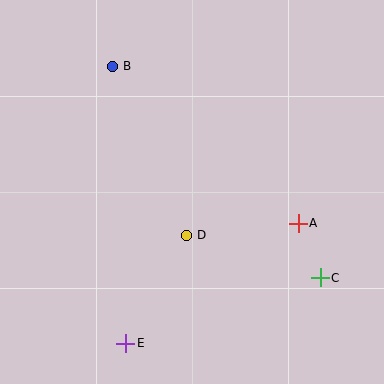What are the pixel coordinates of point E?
Point E is at (126, 343).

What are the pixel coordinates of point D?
Point D is at (186, 235).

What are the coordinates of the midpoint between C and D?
The midpoint between C and D is at (253, 256).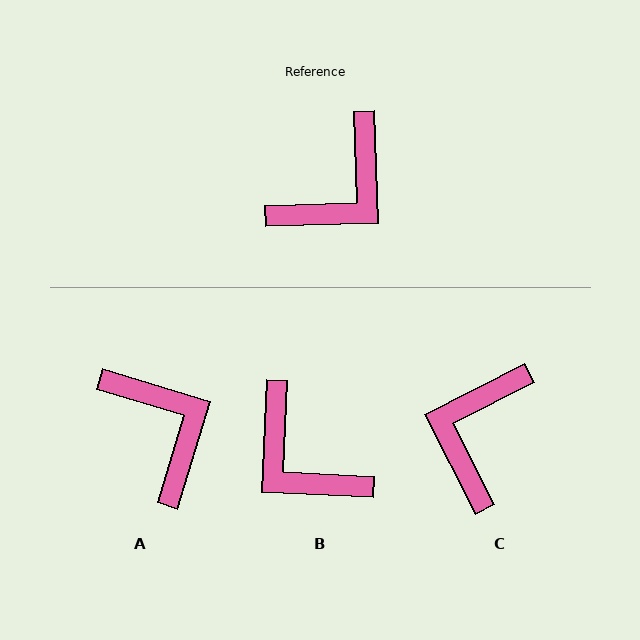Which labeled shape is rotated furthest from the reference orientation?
C, about 155 degrees away.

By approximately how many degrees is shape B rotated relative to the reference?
Approximately 95 degrees clockwise.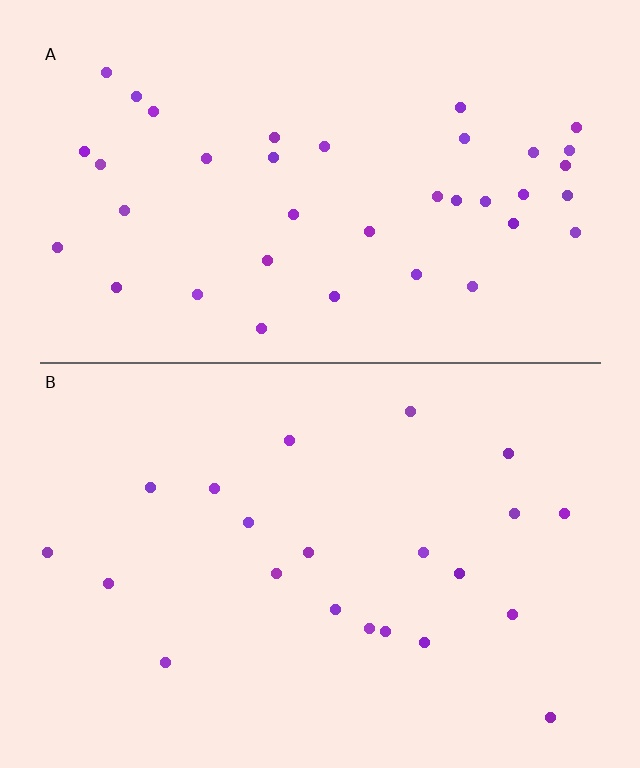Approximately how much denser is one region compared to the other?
Approximately 1.8× — region A over region B.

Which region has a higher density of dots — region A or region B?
A (the top).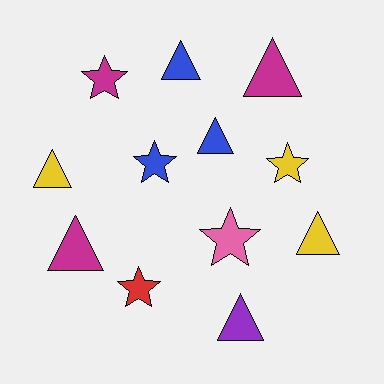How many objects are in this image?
There are 12 objects.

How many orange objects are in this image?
There are no orange objects.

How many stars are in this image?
There are 5 stars.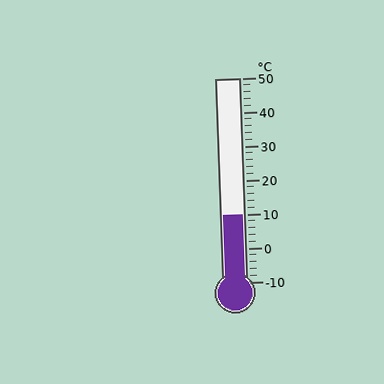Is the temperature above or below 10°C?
The temperature is at 10°C.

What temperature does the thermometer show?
The thermometer shows approximately 10°C.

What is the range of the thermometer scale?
The thermometer scale ranges from -10°C to 50°C.